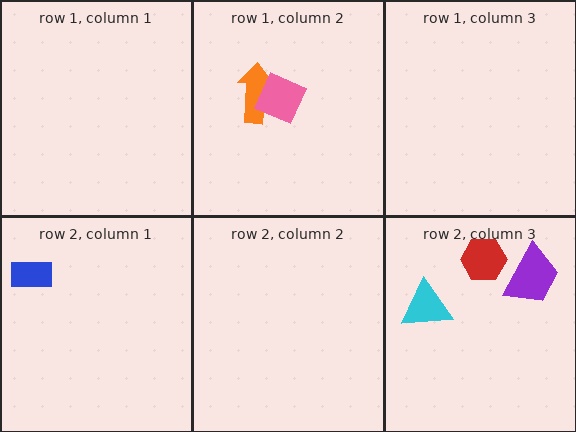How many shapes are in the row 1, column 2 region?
2.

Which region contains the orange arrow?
The row 1, column 2 region.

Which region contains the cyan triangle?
The row 2, column 3 region.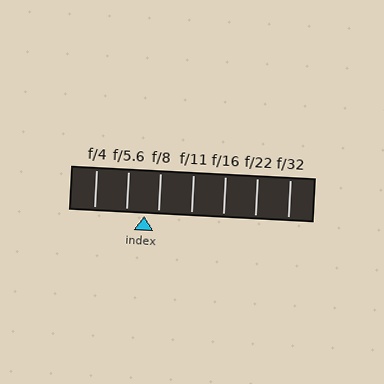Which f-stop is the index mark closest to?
The index mark is closest to f/8.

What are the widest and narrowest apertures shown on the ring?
The widest aperture shown is f/4 and the narrowest is f/32.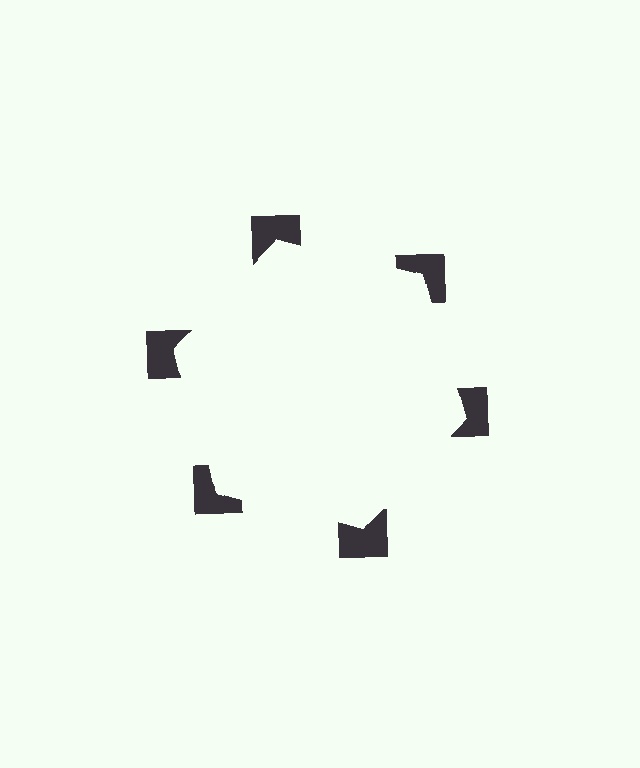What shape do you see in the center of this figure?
An illusory hexagon — its edges are inferred from the aligned wedge cuts in the notched squares, not physically drawn.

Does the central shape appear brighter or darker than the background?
It typically appears slightly brighter than the background, even though no actual brightness change is drawn.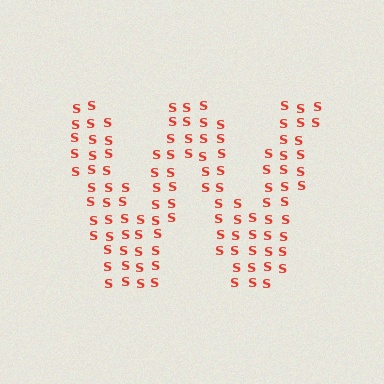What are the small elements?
The small elements are letter S's.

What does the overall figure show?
The overall figure shows the letter W.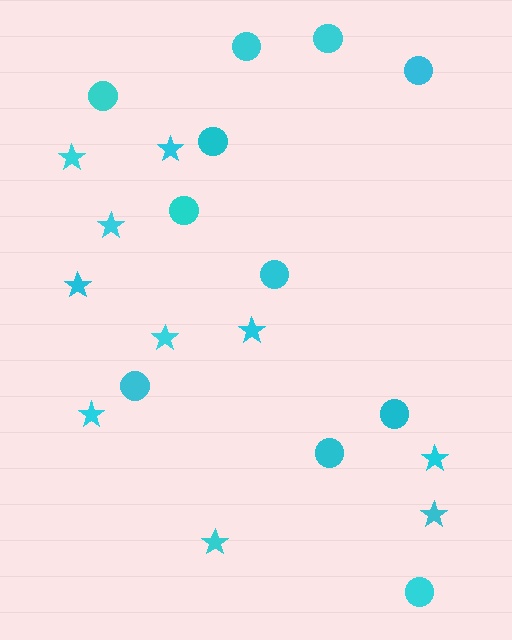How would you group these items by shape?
There are 2 groups: one group of circles (11) and one group of stars (10).